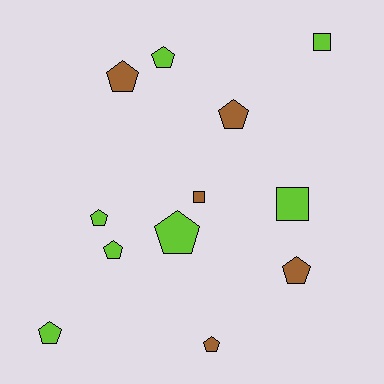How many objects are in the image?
There are 12 objects.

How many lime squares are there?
There are 2 lime squares.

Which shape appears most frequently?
Pentagon, with 9 objects.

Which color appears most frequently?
Lime, with 7 objects.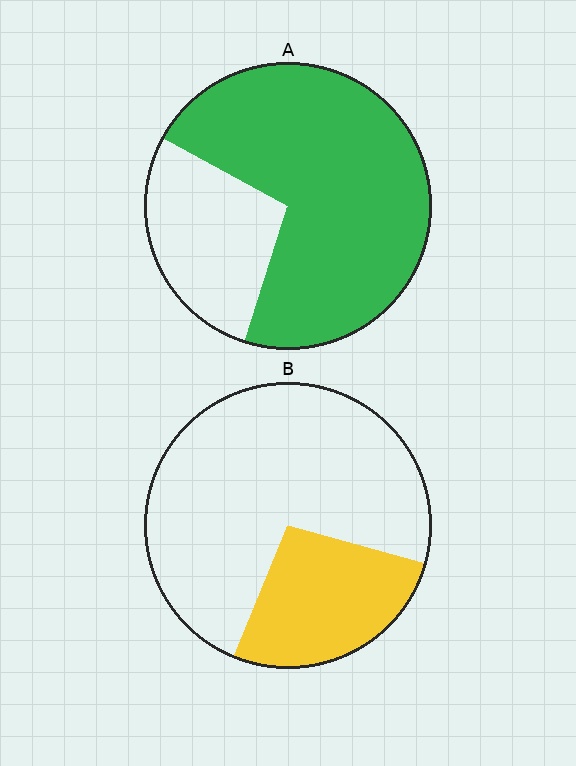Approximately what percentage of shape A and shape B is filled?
A is approximately 70% and B is approximately 25%.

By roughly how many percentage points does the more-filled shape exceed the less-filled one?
By roughly 45 percentage points (A over B).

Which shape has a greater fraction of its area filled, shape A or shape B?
Shape A.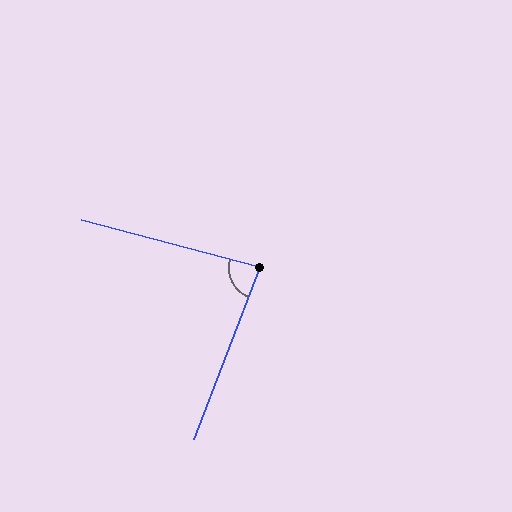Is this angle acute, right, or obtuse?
It is acute.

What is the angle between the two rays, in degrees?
Approximately 84 degrees.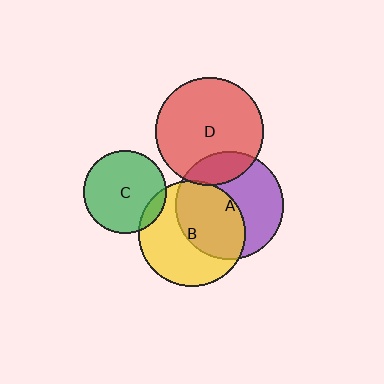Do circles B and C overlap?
Yes.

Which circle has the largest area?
Circle D (red).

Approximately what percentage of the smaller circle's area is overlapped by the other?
Approximately 10%.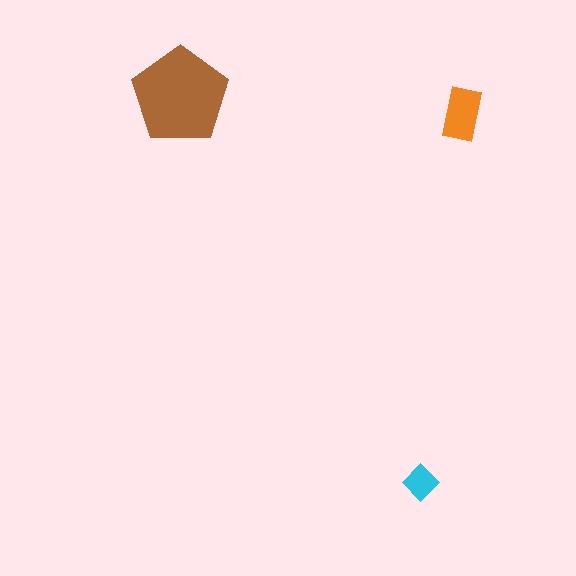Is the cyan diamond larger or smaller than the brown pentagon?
Smaller.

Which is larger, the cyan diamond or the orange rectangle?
The orange rectangle.